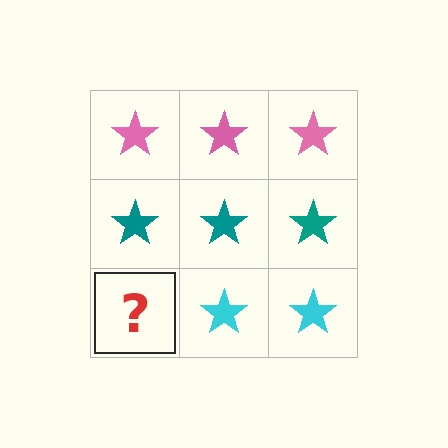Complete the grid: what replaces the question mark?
The question mark should be replaced with a cyan star.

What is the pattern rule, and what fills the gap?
The rule is that each row has a consistent color. The gap should be filled with a cyan star.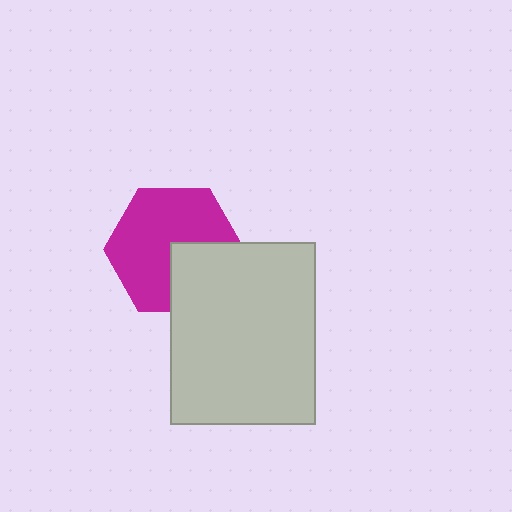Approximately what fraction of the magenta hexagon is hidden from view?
Roughly 32% of the magenta hexagon is hidden behind the light gray rectangle.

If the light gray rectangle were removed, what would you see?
You would see the complete magenta hexagon.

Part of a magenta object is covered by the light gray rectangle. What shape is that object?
It is a hexagon.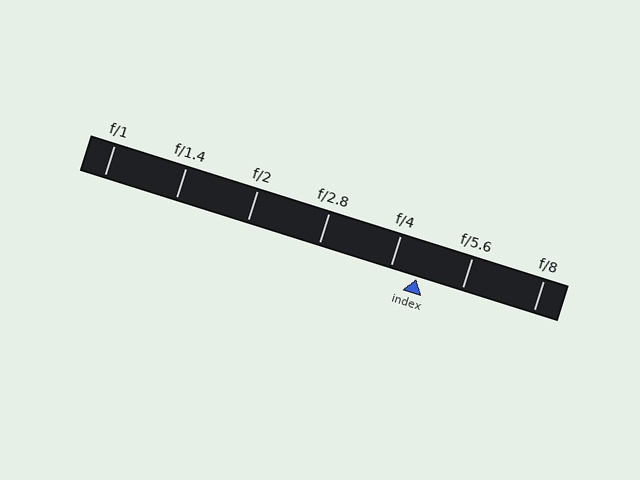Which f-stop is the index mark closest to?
The index mark is closest to f/4.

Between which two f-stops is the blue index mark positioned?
The index mark is between f/4 and f/5.6.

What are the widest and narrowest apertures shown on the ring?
The widest aperture shown is f/1 and the narrowest is f/8.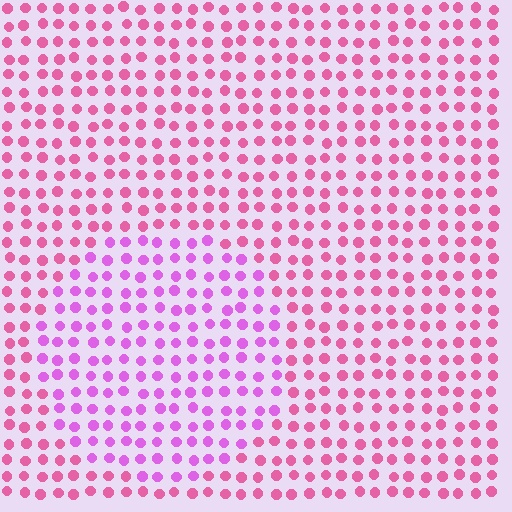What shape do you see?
I see a circle.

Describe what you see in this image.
The image is filled with small pink elements in a uniform arrangement. A circle-shaped region is visible where the elements are tinted to a slightly different hue, forming a subtle color boundary.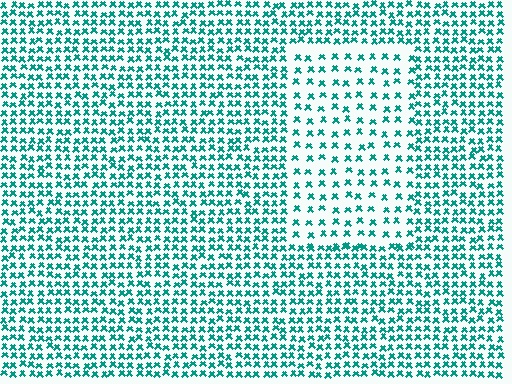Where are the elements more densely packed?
The elements are more densely packed outside the rectangle boundary.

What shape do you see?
I see a rectangle.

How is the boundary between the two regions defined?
The boundary is defined by a change in element density (approximately 2.0x ratio). All elements are the same color, size, and shape.